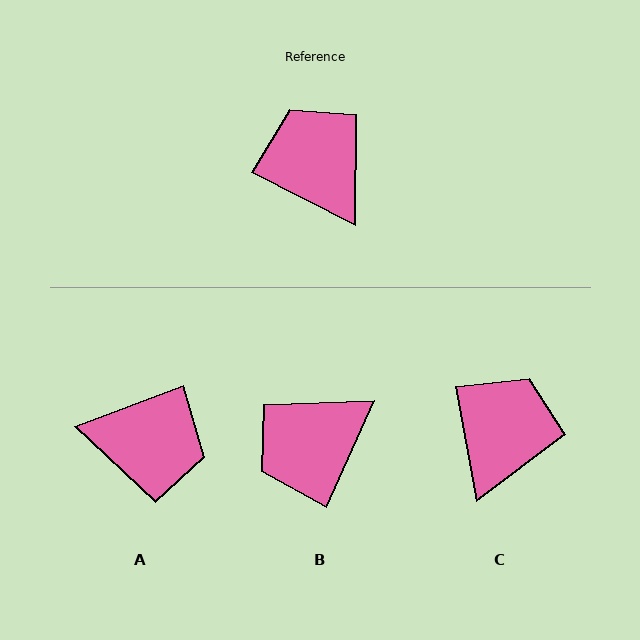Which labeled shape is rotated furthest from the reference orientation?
A, about 133 degrees away.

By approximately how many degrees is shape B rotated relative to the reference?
Approximately 92 degrees counter-clockwise.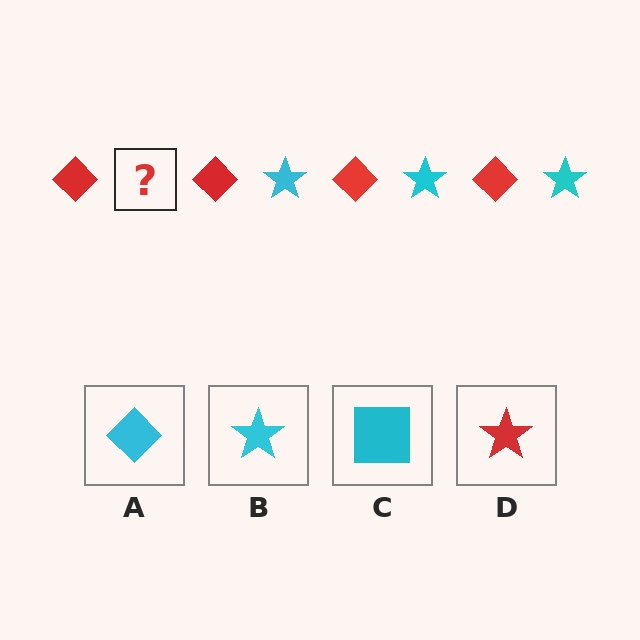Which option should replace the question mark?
Option B.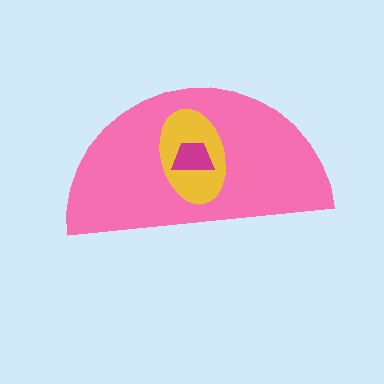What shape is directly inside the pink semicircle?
The yellow ellipse.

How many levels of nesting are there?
3.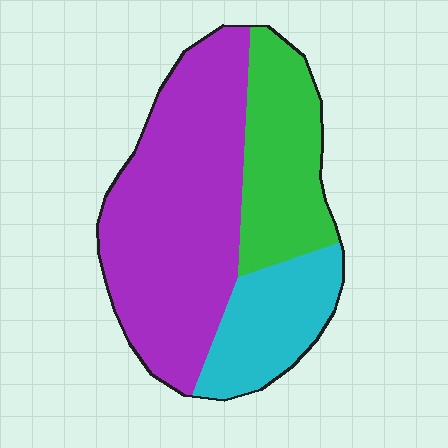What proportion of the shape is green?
Green takes up between a sixth and a third of the shape.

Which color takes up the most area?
Purple, at roughly 55%.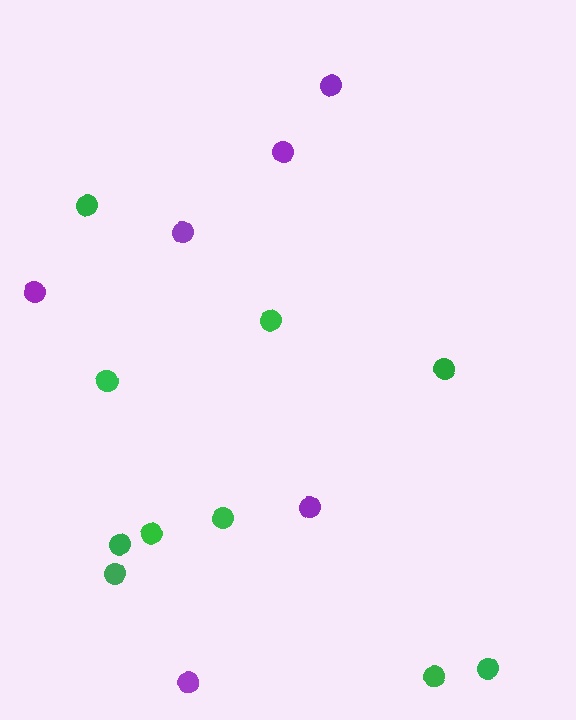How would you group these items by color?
There are 2 groups: one group of purple circles (6) and one group of green circles (10).